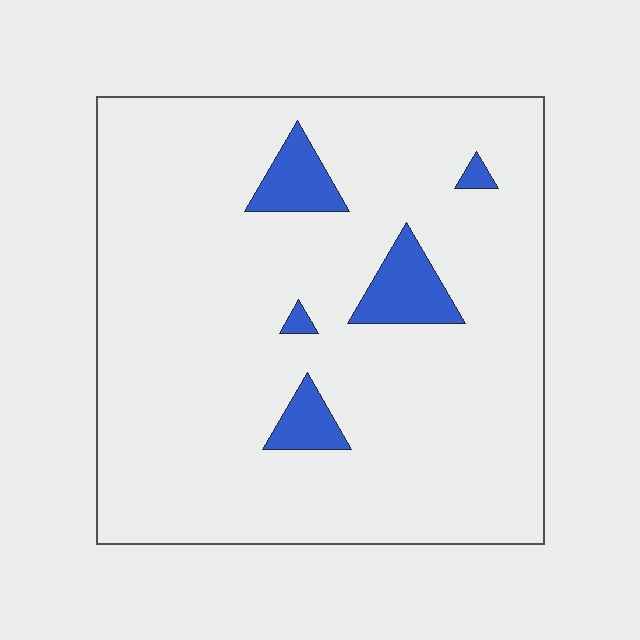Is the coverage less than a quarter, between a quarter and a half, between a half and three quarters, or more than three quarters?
Less than a quarter.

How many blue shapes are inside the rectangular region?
5.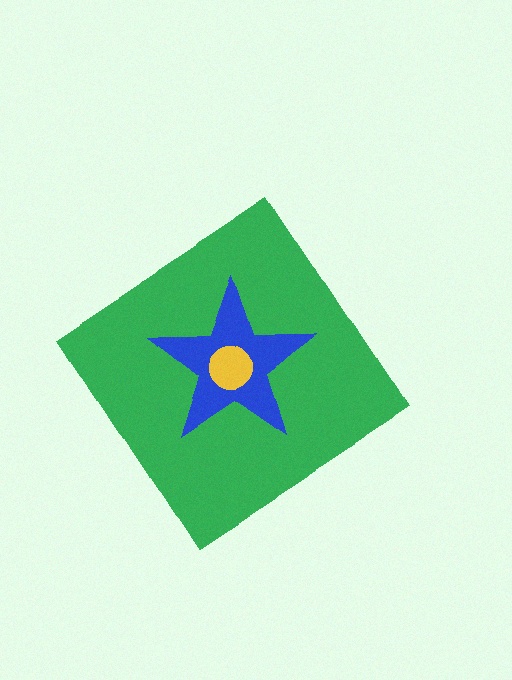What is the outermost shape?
The green diamond.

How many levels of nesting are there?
3.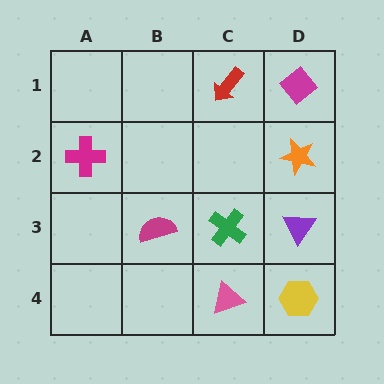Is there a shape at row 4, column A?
No, that cell is empty.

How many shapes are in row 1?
2 shapes.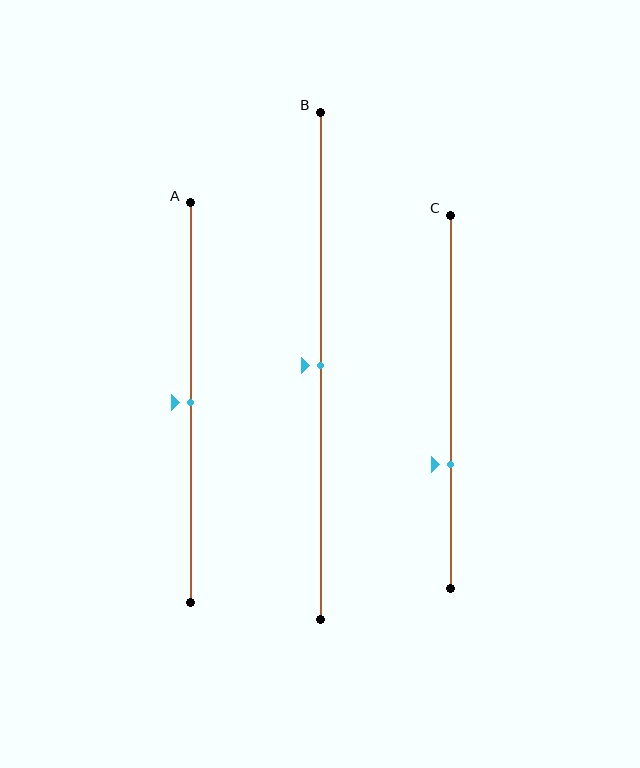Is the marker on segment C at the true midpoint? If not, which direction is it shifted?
No, the marker on segment C is shifted downward by about 17% of the segment length.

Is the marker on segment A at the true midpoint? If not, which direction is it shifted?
Yes, the marker on segment A is at the true midpoint.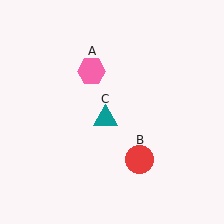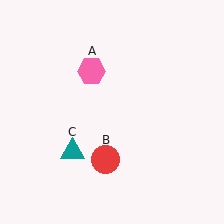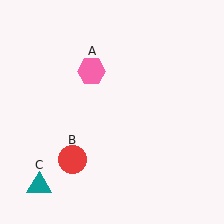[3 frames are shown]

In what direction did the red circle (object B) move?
The red circle (object B) moved left.